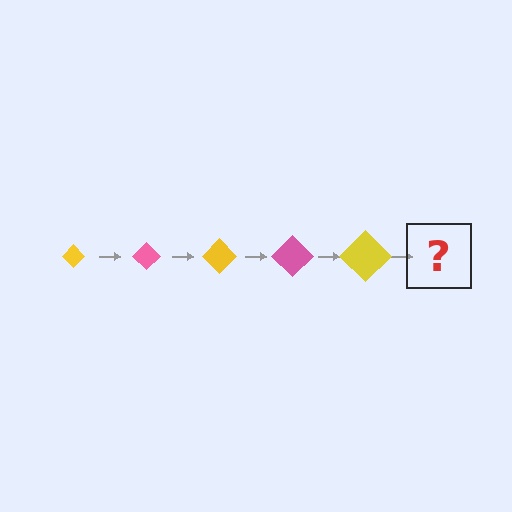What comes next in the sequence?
The next element should be a pink diamond, larger than the previous one.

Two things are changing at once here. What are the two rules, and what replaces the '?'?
The two rules are that the diamond grows larger each step and the color cycles through yellow and pink. The '?' should be a pink diamond, larger than the previous one.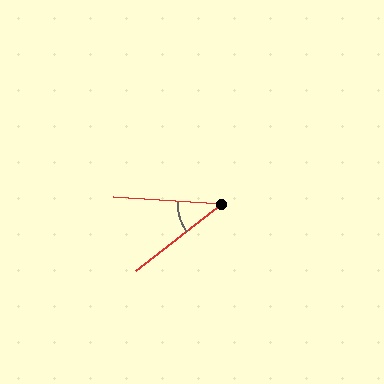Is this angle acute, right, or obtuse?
It is acute.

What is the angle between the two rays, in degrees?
Approximately 42 degrees.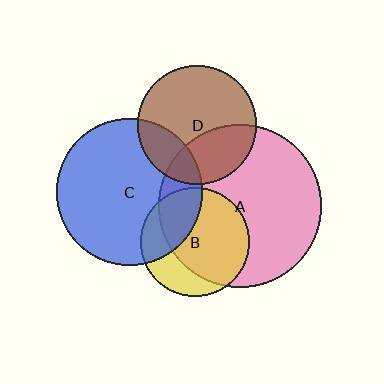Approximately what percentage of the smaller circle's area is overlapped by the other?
Approximately 35%.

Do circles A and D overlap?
Yes.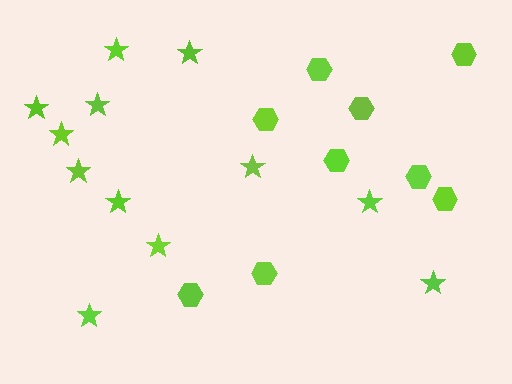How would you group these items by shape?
There are 2 groups: one group of hexagons (9) and one group of stars (12).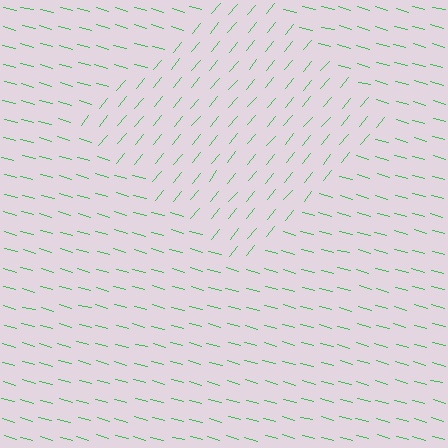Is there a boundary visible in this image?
Yes, there is a texture boundary formed by a change in line orientation.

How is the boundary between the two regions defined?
The boundary is defined purely by a change in line orientation (approximately 65 degrees difference). All lines are the same color and thickness.